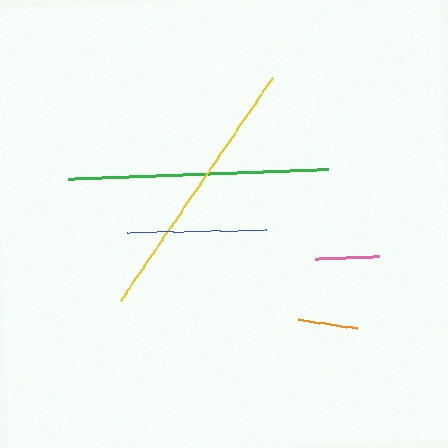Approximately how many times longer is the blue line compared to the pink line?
The blue line is approximately 2.2 times the length of the pink line.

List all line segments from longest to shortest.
From longest to shortest: yellow, green, blue, pink, orange.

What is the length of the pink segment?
The pink segment is approximately 64 pixels long.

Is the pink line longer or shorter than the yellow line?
The yellow line is longer than the pink line.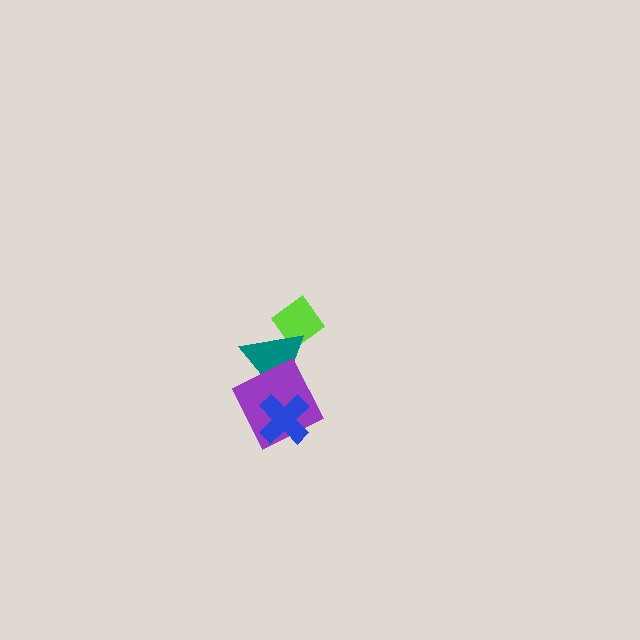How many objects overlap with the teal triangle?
2 objects overlap with the teal triangle.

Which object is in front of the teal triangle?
The purple diamond is in front of the teal triangle.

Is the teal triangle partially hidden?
Yes, it is partially covered by another shape.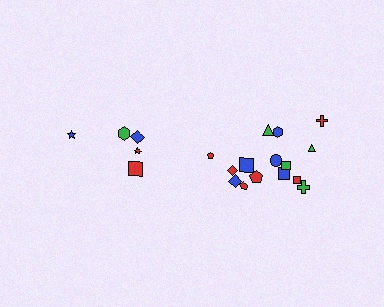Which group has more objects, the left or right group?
The right group.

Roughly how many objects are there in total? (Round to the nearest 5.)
Roughly 20 objects in total.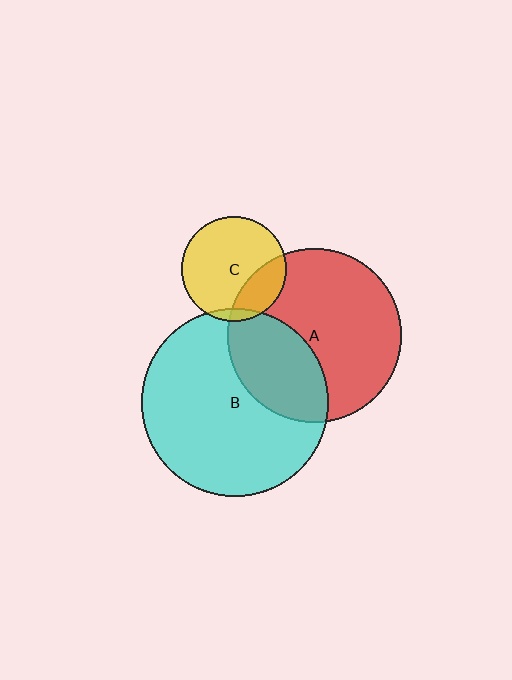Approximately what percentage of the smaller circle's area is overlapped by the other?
Approximately 35%.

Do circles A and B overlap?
Yes.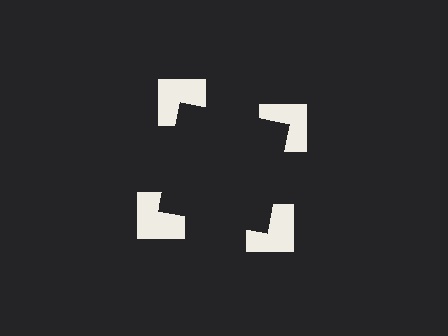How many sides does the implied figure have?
4 sides.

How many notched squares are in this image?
There are 4 — one at each vertex of the illusory square.